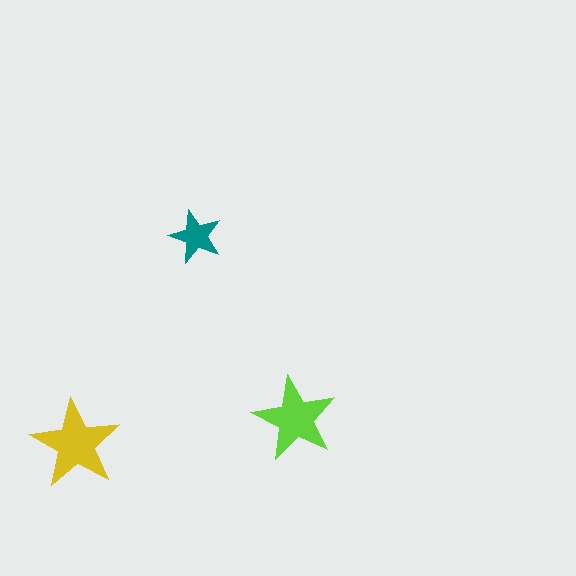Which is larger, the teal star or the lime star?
The lime one.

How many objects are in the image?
There are 3 objects in the image.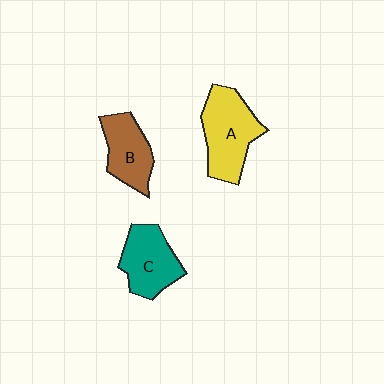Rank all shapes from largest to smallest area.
From largest to smallest: A (yellow), C (teal), B (brown).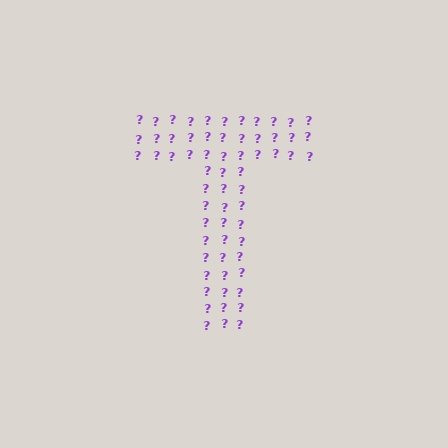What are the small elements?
The small elements are question marks.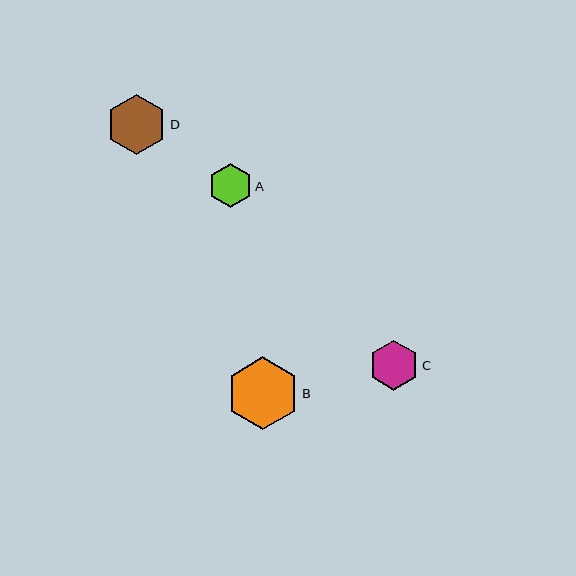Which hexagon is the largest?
Hexagon B is the largest with a size of approximately 73 pixels.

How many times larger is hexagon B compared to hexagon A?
Hexagon B is approximately 1.7 times the size of hexagon A.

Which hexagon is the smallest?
Hexagon A is the smallest with a size of approximately 44 pixels.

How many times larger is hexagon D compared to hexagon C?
Hexagon D is approximately 1.2 times the size of hexagon C.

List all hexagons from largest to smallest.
From largest to smallest: B, D, C, A.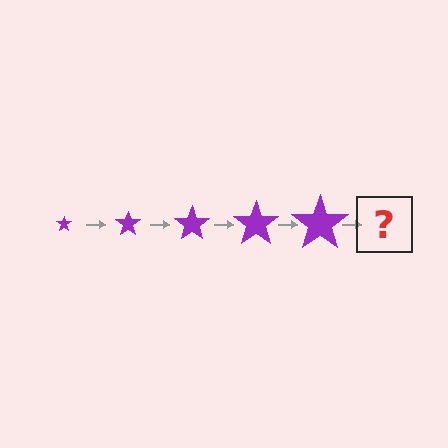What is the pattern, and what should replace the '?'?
The pattern is that the star gets progressively larger each step. The '?' should be a purple star, larger than the previous one.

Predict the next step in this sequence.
The next step is a purple star, larger than the previous one.